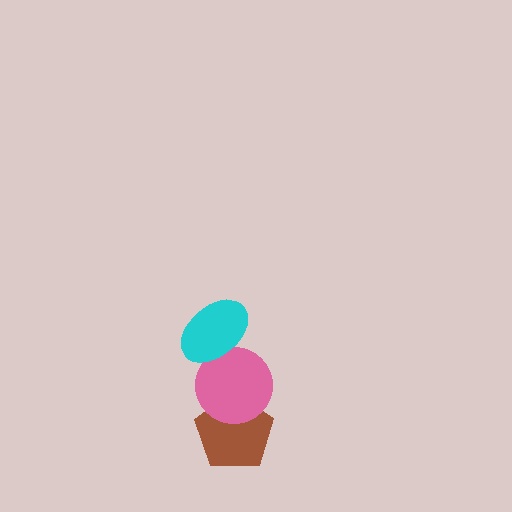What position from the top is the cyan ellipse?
The cyan ellipse is 1st from the top.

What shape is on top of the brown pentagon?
The pink circle is on top of the brown pentagon.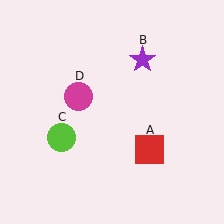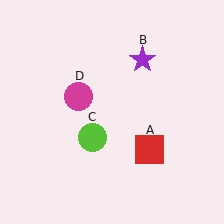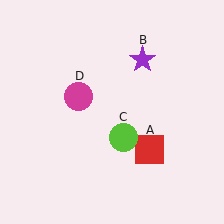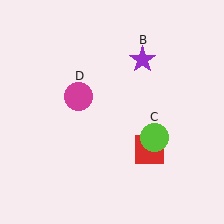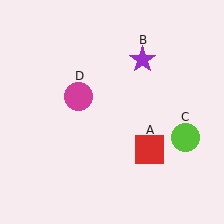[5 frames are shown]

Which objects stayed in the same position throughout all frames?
Red square (object A) and purple star (object B) and magenta circle (object D) remained stationary.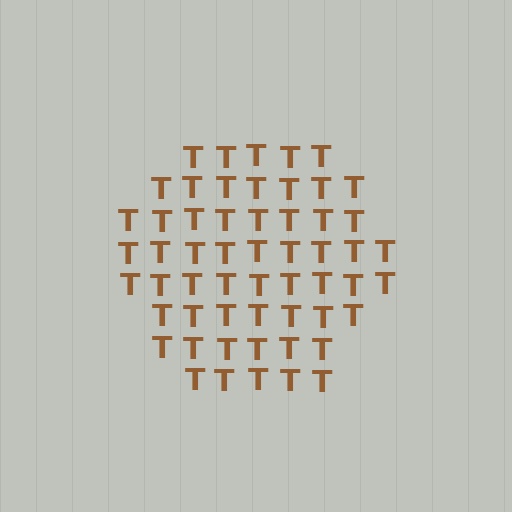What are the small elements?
The small elements are letter T's.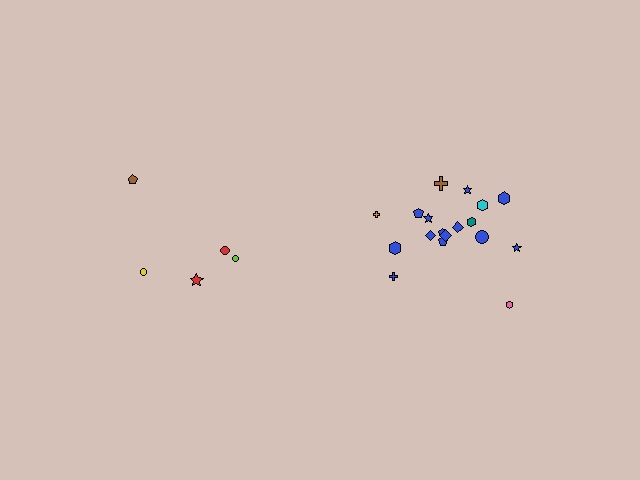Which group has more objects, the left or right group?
The right group.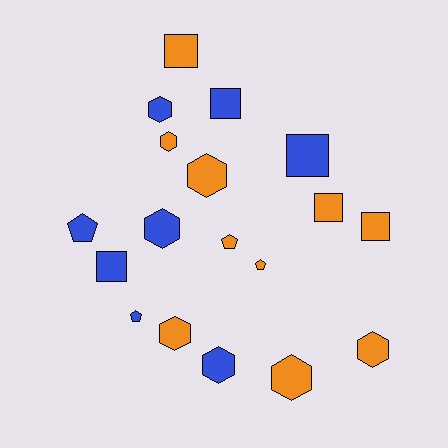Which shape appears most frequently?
Hexagon, with 8 objects.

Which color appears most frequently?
Orange, with 10 objects.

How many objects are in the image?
There are 18 objects.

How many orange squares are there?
There are 3 orange squares.